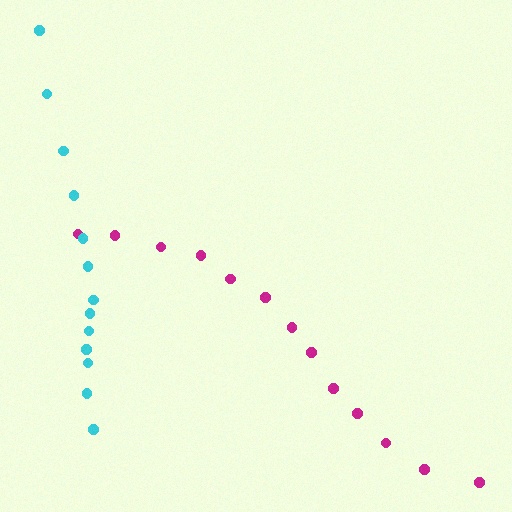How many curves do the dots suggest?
There are 2 distinct paths.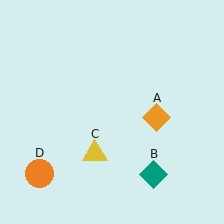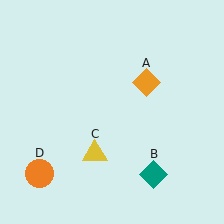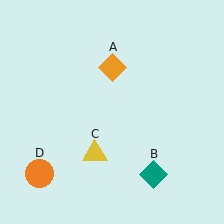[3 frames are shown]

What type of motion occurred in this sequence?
The orange diamond (object A) rotated counterclockwise around the center of the scene.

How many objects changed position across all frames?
1 object changed position: orange diamond (object A).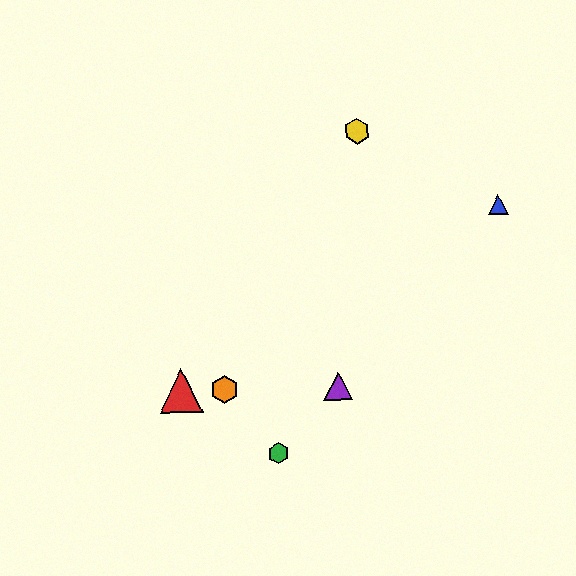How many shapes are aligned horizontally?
3 shapes (the red triangle, the purple triangle, the orange hexagon) are aligned horizontally.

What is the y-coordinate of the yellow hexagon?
The yellow hexagon is at y≈131.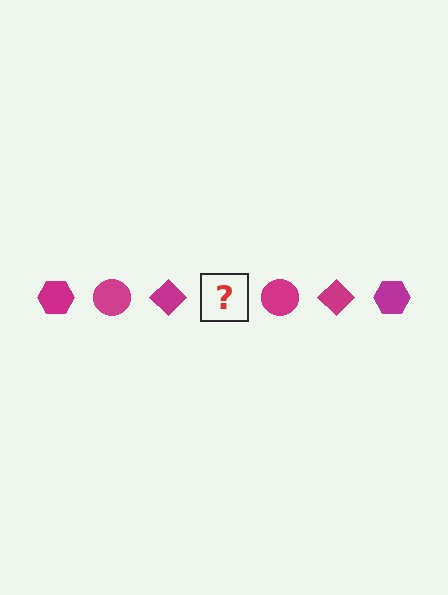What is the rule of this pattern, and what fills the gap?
The rule is that the pattern cycles through hexagon, circle, diamond shapes in magenta. The gap should be filled with a magenta hexagon.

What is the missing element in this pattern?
The missing element is a magenta hexagon.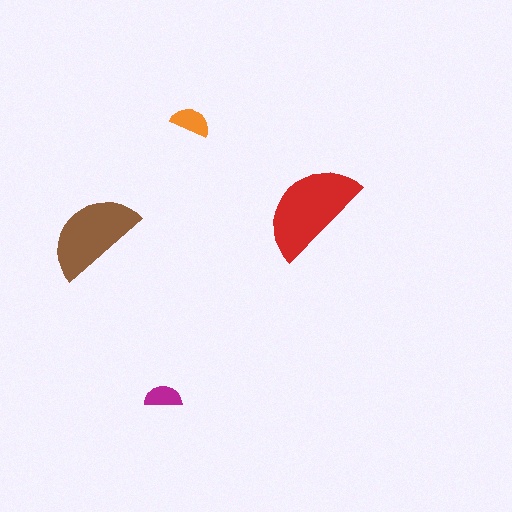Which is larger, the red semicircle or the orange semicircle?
The red one.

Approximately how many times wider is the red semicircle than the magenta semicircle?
About 3 times wider.